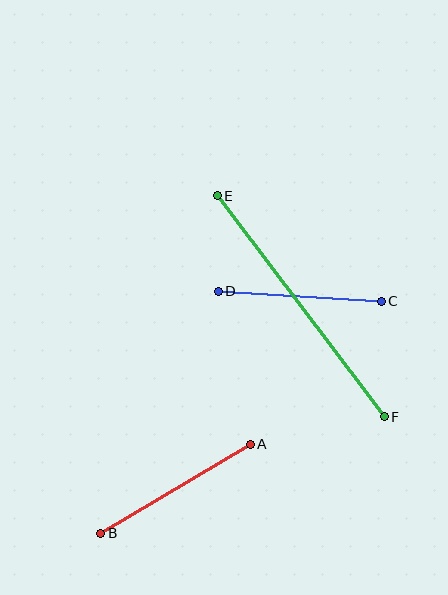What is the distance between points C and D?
The distance is approximately 163 pixels.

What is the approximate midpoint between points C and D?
The midpoint is at approximately (300, 296) pixels.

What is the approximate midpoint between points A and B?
The midpoint is at approximately (176, 489) pixels.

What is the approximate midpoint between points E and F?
The midpoint is at approximately (301, 306) pixels.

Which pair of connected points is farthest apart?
Points E and F are farthest apart.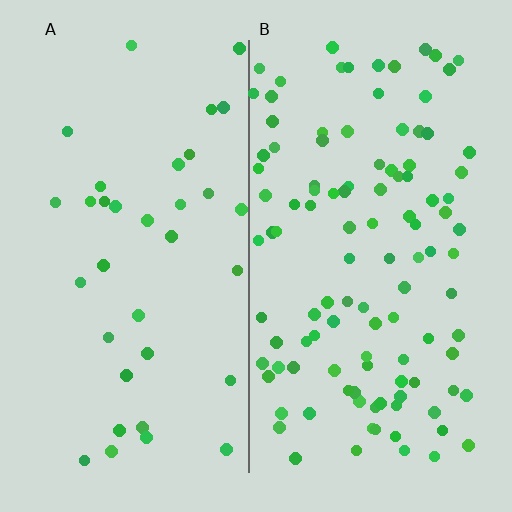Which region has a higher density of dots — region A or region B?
B (the right).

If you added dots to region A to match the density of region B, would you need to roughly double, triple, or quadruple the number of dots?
Approximately triple.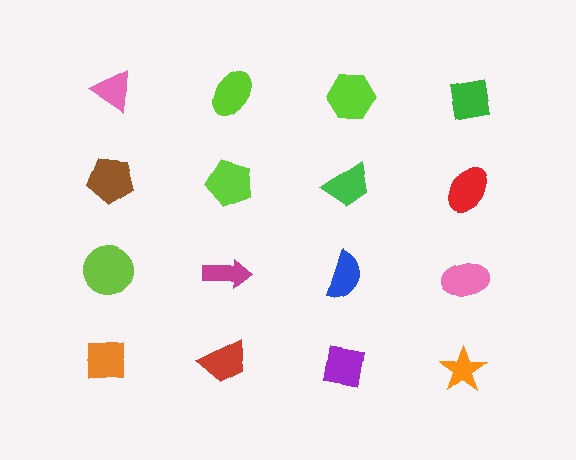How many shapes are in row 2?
4 shapes.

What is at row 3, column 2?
A magenta arrow.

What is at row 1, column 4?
A green square.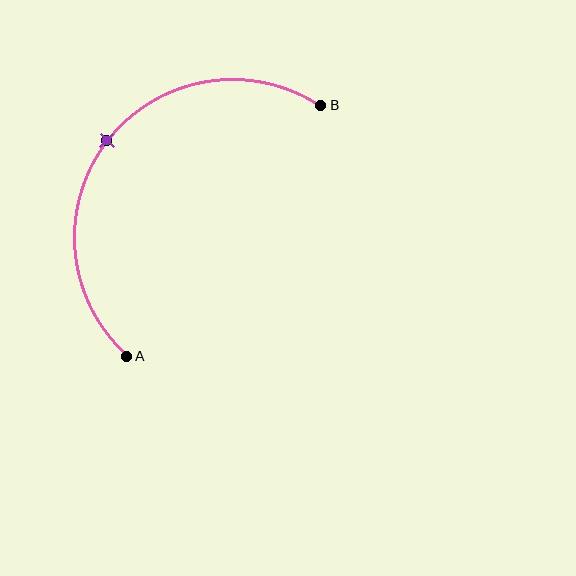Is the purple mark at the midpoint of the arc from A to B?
Yes. The purple mark lies on the arc at equal arc-length from both A and B — it is the arc midpoint.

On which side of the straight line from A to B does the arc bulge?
The arc bulges above and to the left of the straight line connecting A and B.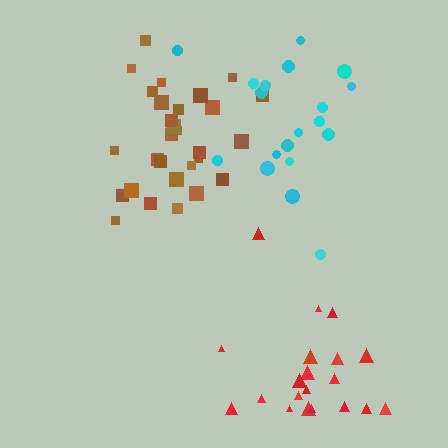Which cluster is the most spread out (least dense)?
Red.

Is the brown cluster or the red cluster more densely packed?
Brown.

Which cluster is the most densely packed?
Brown.